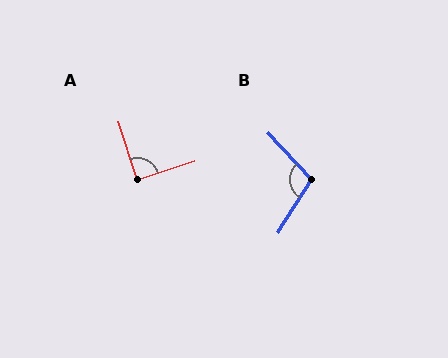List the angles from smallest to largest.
A (89°), B (105°).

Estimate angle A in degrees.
Approximately 89 degrees.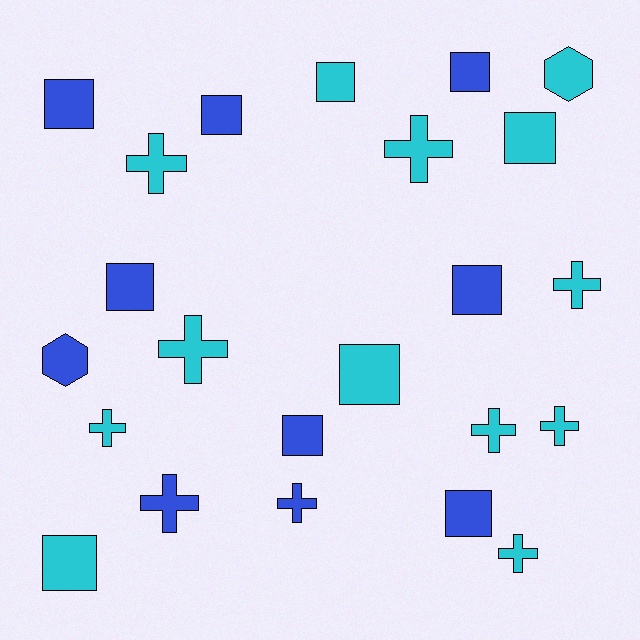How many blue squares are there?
There are 7 blue squares.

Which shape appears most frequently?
Square, with 11 objects.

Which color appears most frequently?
Cyan, with 13 objects.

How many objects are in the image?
There are 23 objects.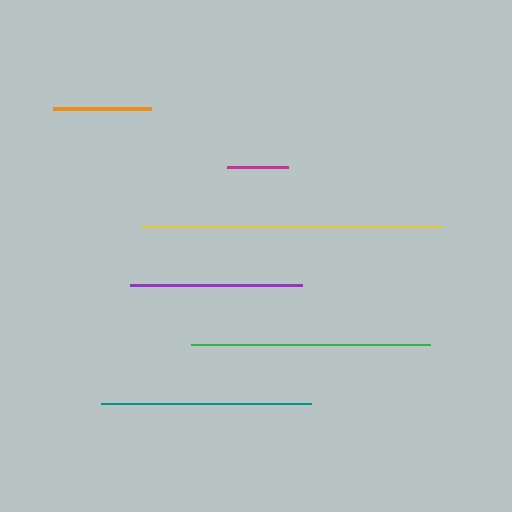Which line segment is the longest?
The yellow line is the longest at approximately 300 pixels.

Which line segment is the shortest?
The magenta line is the shortest at approximately 61 pixels.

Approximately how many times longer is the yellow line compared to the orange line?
The yellow line is approximately 3.0 times the length of the orange line.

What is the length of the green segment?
The green segment is approximately 239 pixels long.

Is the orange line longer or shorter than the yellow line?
The yellow line is longer than the orange line.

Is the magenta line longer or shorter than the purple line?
The purple line is longer than the magenta line.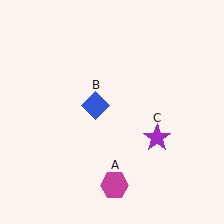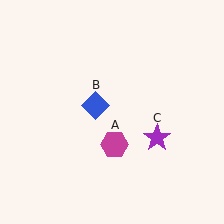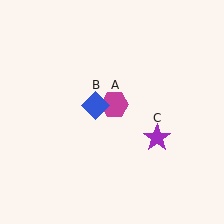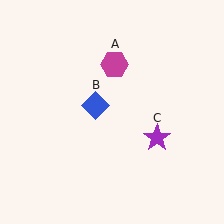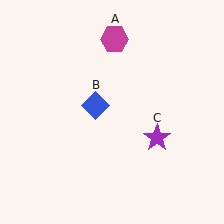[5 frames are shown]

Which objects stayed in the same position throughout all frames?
Blue diamond (object B) and purple star (object C) remained stationary.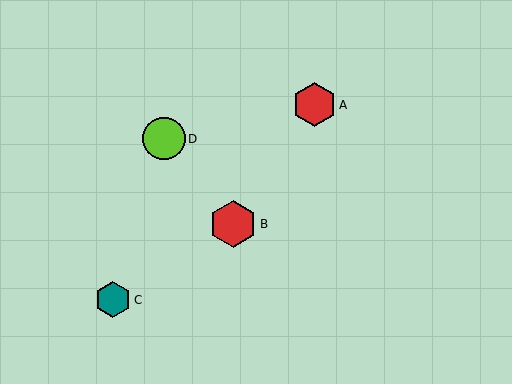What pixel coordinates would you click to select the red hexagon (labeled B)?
Click at (233, 224) to select the red hexagon B.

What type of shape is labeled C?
Shape C is a teal hexagon.